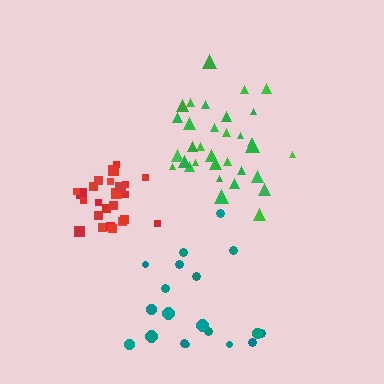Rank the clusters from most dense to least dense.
red, green, teal.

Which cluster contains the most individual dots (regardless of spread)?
Green (34).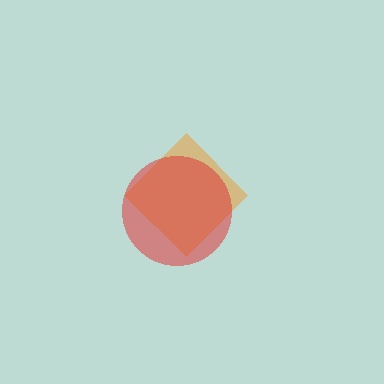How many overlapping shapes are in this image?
There are 2 overlapping shapes in the image.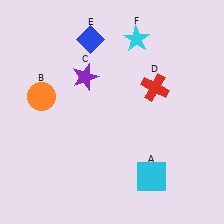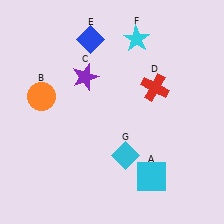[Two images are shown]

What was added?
A cyan diamond (G) was added in Image 2.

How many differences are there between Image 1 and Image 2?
There is 1 difference between the two images.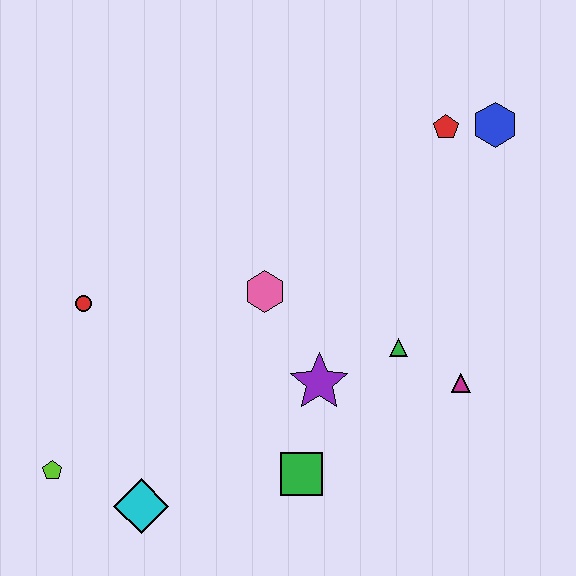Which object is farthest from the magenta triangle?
The lime pentagon is farthest from the magenta triangle.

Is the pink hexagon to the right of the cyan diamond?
Yes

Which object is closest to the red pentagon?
The blue hexagon is closest to the red pentagon.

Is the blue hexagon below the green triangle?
No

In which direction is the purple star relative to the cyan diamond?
The purple star is to the right of the cyan diamond.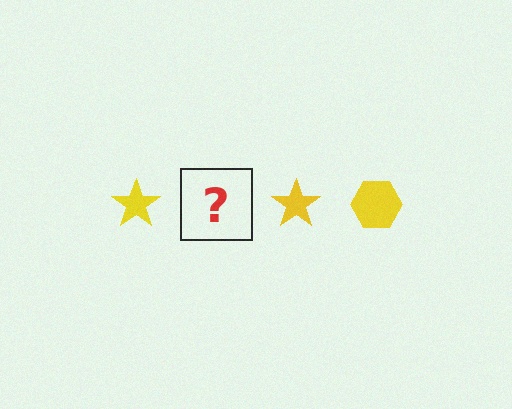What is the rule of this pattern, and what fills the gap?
The rule is that the pattern cycles through star, hexagon shapes in yellow. The gap should be filled with a yellow hexagon.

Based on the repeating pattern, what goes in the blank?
The blank should be a yellow hexagon.